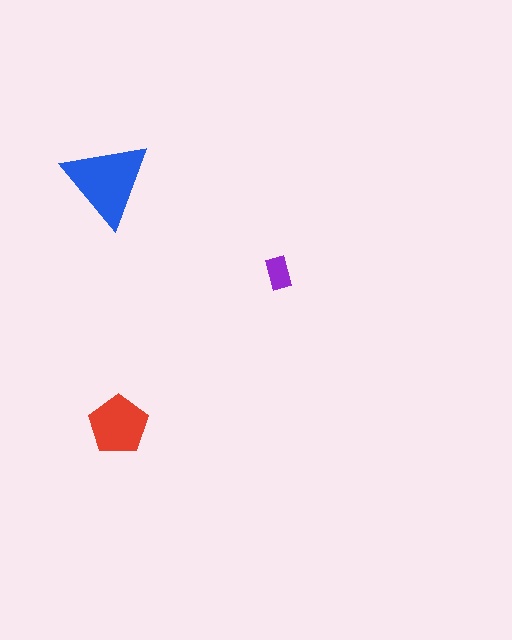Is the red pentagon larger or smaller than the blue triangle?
Smaller.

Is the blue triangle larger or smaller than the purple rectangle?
Larger.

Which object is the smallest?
The purple rectangle.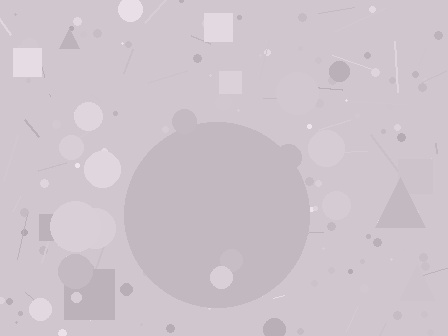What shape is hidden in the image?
A circle is hidden in the image.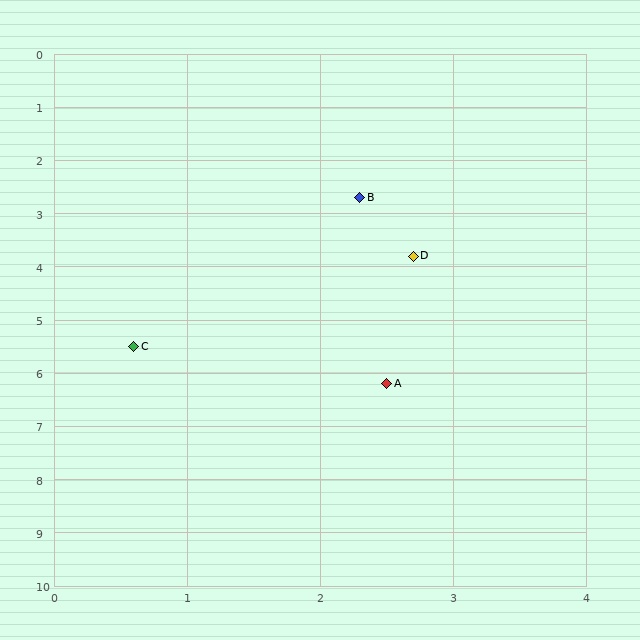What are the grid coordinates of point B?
Point B is at approximately (2.3, 2.7).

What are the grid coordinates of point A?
Point A is at approximately (2.5, 6.2).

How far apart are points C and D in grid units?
Points C and D are about 2.7 grid units apart.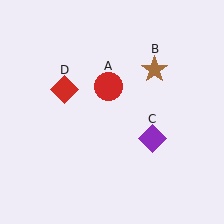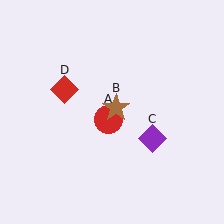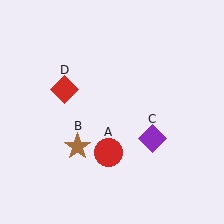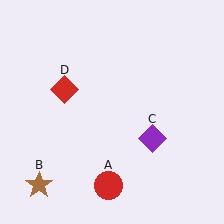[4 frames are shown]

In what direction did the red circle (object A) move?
The red circle (object A) moved down.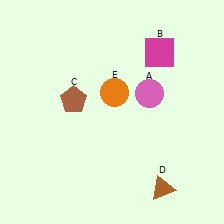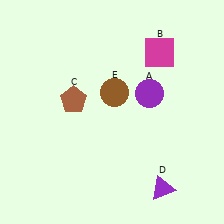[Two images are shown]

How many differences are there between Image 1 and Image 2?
There are 3 differences between the two images.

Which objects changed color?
A changed from pink to purple. D changed from brown to purple. E changed from orange to brown.